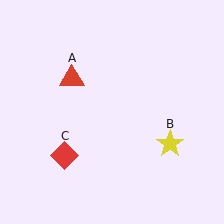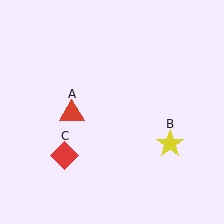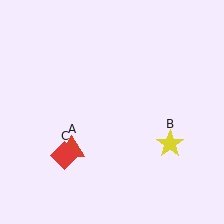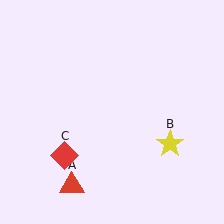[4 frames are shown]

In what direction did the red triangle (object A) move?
The red triangle (object A) moved down.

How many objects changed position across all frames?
1 object changed position: red triangle (object A).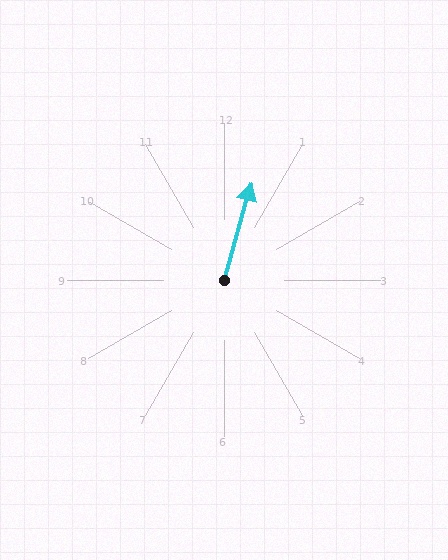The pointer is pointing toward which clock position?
Roughly 1 o'clock.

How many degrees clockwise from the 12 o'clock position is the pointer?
Approximately 16 degrees.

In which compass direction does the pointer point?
North.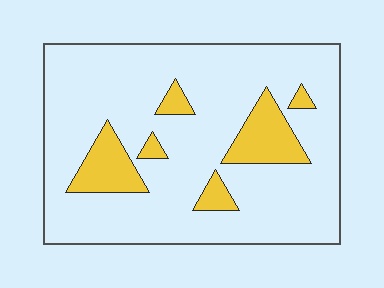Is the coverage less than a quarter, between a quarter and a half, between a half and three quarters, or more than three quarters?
Less than a quarter.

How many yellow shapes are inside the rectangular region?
6.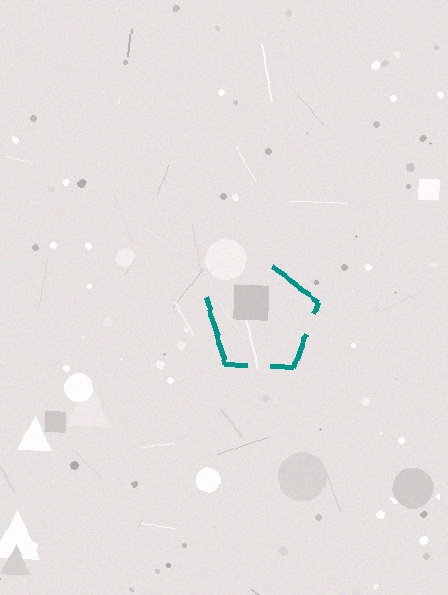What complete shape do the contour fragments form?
The contour fragments form a pentagon.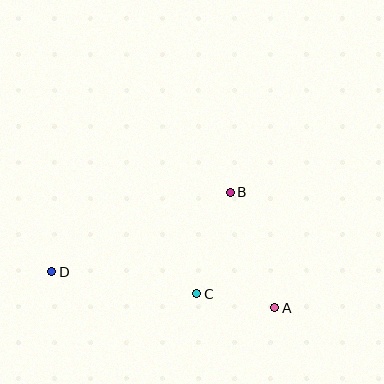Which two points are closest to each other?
Points A and C are closest to each other.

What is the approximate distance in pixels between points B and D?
The distance between B and D is approximately 195 pixels.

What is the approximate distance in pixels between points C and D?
The distance between C and D is approximately 146 pixels.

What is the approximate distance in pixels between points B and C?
The distance between B and C is approximately 107 pixels.